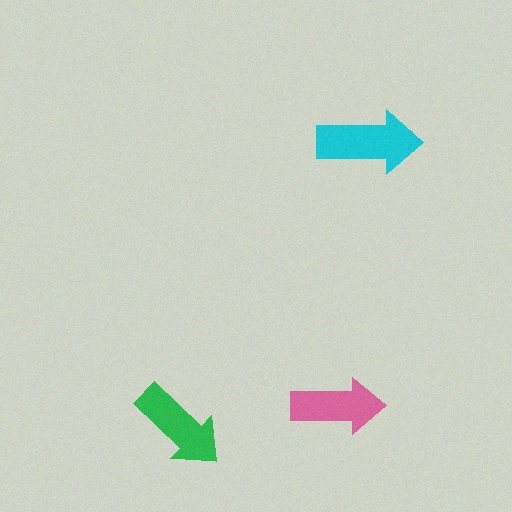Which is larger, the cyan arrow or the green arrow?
The cyan one.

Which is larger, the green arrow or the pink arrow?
The green one.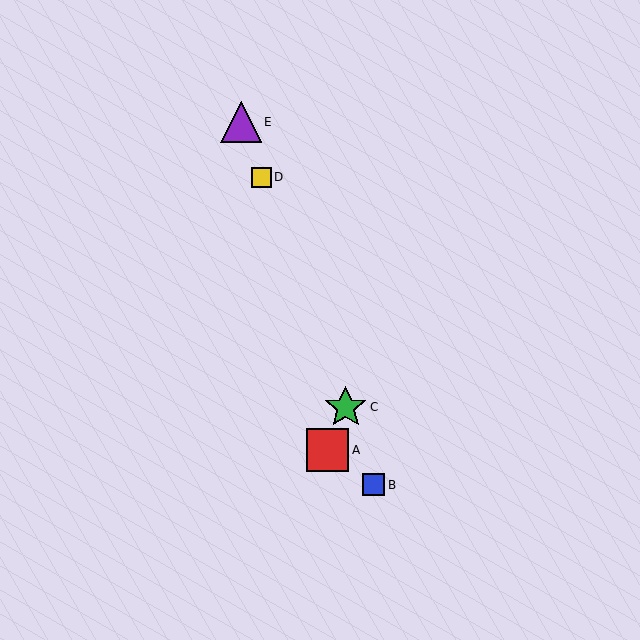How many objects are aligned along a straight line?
4 objects (B, C, D, E) are aligned along a straight line.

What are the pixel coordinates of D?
Object D is at (261, 177).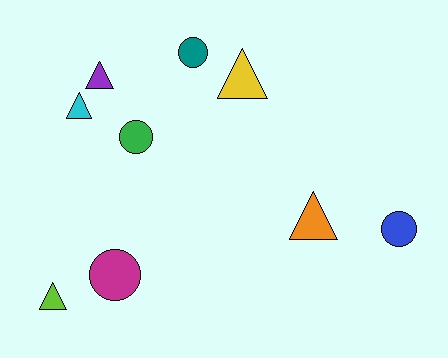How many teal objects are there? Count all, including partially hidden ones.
There is 1 teal object.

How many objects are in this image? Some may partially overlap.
There are 9 objects.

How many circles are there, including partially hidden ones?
There are 4 circles.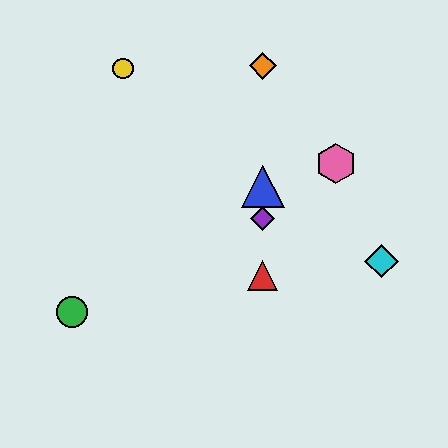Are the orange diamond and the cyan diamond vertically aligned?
No, the orange diamond is at x≈263 and the cyan diamond is at x≈381.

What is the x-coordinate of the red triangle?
The red triangle is at x≈263.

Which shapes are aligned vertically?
The red triangle, the blue triangle, the purple diamond, the orange diamond are aligned vertically.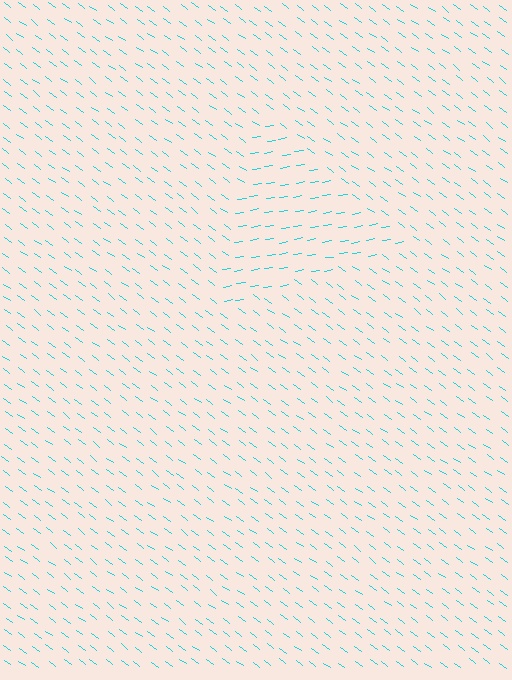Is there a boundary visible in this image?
Yes, there is a texture boundary formed by a change in line orientation.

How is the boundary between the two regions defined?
The boundary is defined purely by a change in line orientation (approximately 45 degrees difference). All lines are the same color and thickness.